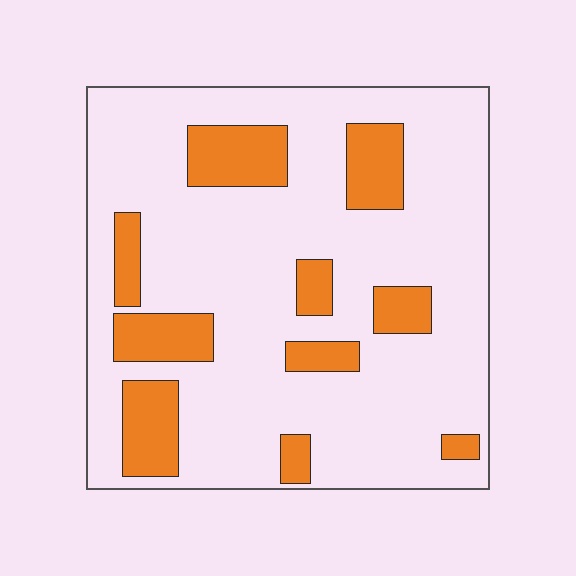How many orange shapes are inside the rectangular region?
10.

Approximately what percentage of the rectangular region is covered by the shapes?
Approximately 20%.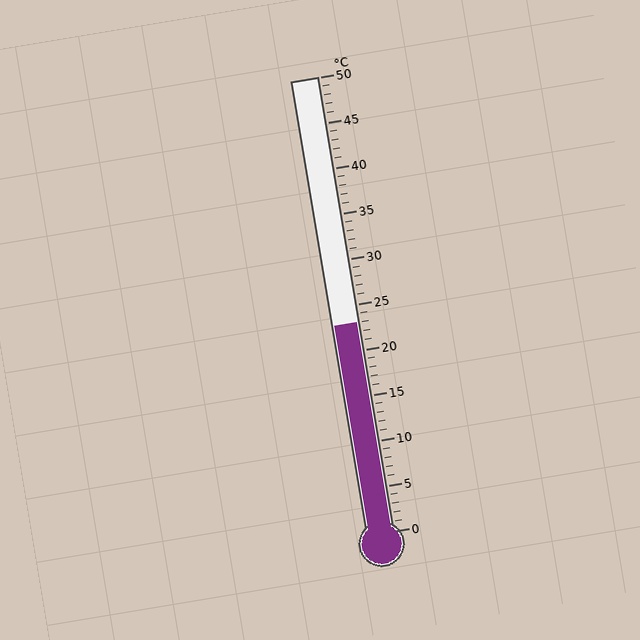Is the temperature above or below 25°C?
The temperature is below 25°C.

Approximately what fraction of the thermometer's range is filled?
The thermometer is filled to approximately 45% of its range.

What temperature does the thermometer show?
The thermometer shows approximately 23°C.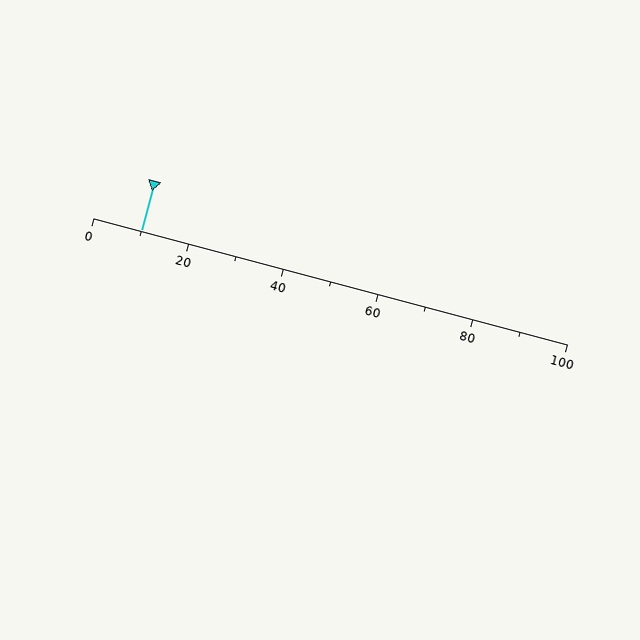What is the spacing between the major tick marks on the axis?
The major ticks are spaced 20 apart.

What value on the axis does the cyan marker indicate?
The marker indicates approximately 10.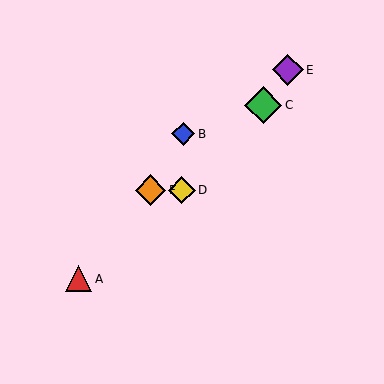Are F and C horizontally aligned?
No, F is at y≈190 and C is at y≈105.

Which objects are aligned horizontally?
Objects D, F are aligned horizontally.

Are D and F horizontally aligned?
Yes, both are at y≈190.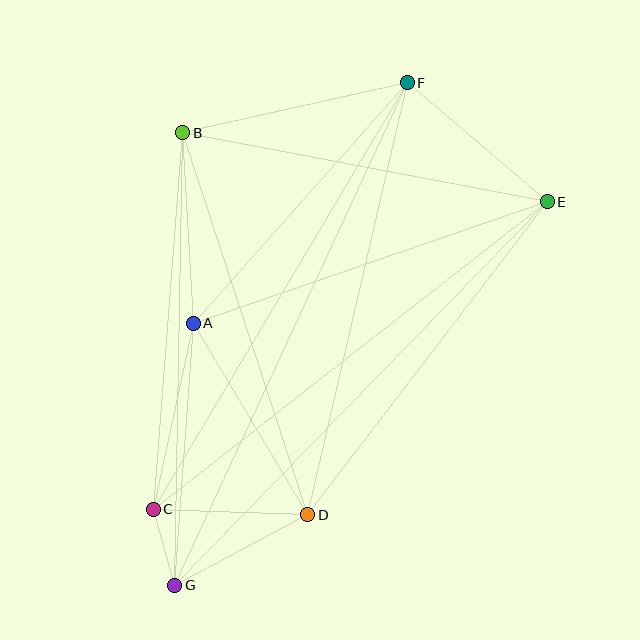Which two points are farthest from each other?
Points F and G are farthest from each other.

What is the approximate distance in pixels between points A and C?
The distance between A and C is approximately 190 pixels.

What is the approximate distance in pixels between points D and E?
The distance between D and E is approximately 394 pixels.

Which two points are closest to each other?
Points C and G are closest to each other.